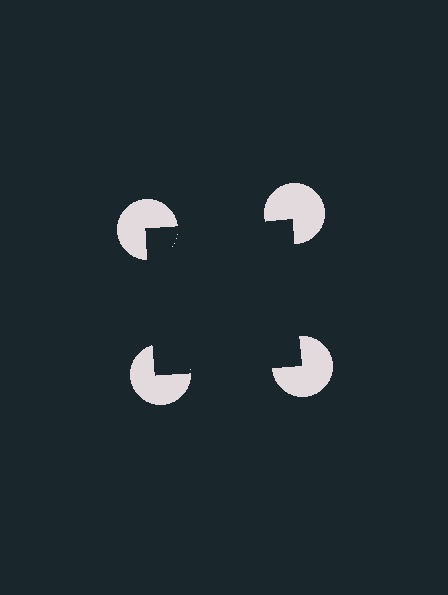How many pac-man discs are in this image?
There are 4 — one at each vertex of the illusory square.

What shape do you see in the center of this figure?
An illusory square — its edges are inferred from the aligned wedge cuts in the pac-man discs, not physically drawn.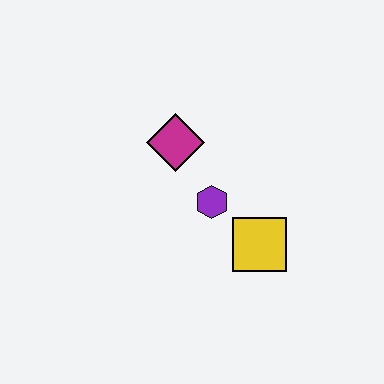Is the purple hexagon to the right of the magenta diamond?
Yes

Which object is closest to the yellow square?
The purple hexagon is closest to the yellow square.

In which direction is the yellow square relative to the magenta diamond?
The yellow square is below the magenta diamond.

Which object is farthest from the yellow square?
The magenta diamond is farthest from the yellow square.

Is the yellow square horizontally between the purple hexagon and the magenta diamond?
No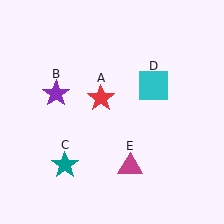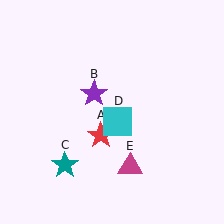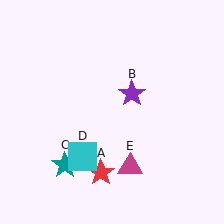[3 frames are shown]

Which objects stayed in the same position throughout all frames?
Teal star (object C) and magenta triangle (object E) remained stationary.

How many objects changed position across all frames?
3 objects changed position: red star (object A), purple star (object B), cyan square (object D).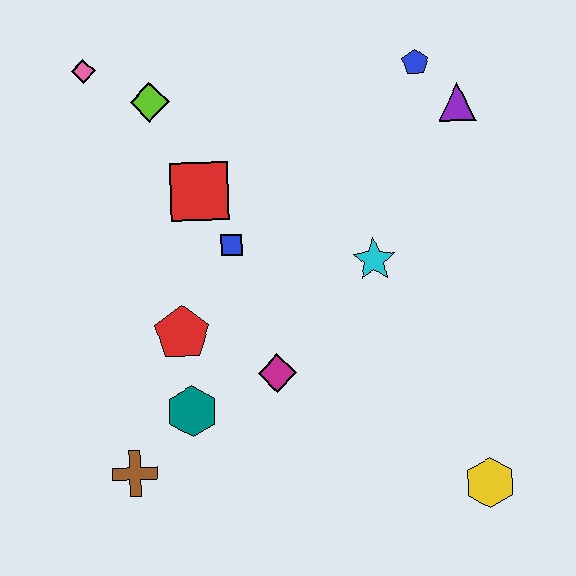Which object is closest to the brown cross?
The teal hexagon is closest to the brown cross.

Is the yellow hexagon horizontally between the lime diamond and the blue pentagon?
No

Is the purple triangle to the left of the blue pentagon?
No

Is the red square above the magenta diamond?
Yes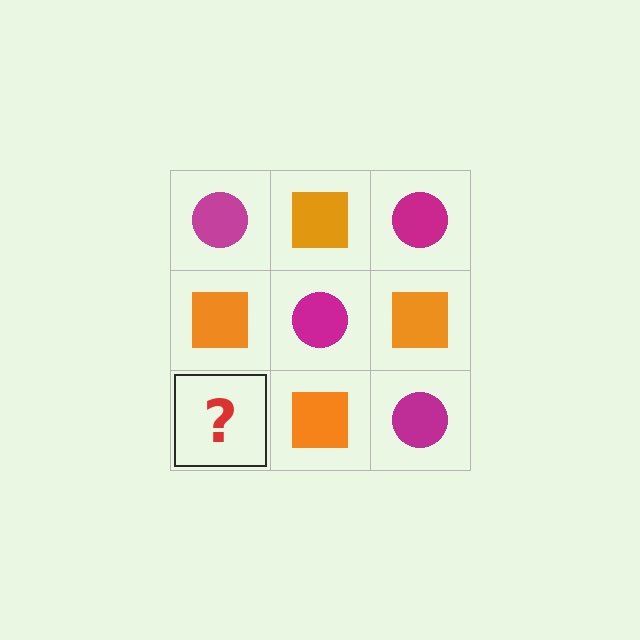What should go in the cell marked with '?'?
The missing cell should contain a magenta circle.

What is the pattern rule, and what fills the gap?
The rule is that it alternates magenta circle and orange square in a checkerboard pattern. The gap should be filled with a magenta circle.